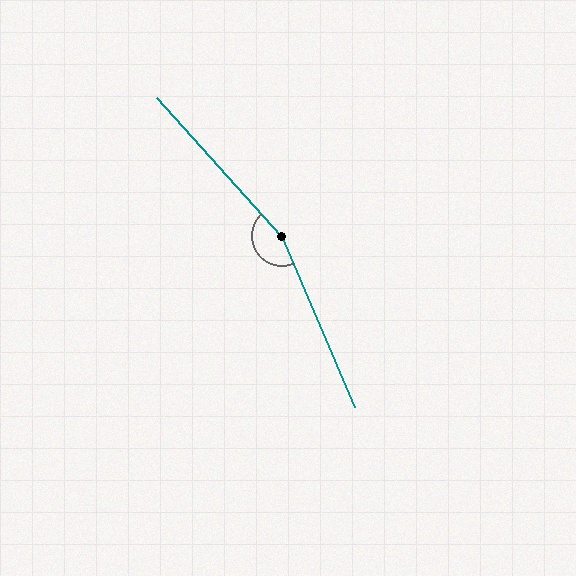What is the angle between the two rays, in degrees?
Approximately 161 degrees.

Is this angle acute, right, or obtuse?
It is obtuse.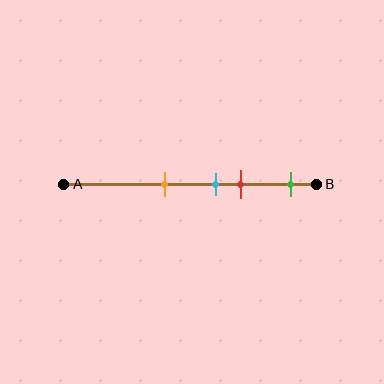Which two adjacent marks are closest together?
The cyan and red marks are the closest adjacent pair.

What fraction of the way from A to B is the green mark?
The green mark is approximately 90% (0.9) of the way from A to B.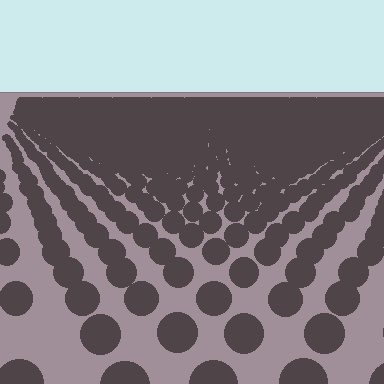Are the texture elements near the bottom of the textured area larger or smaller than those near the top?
Larger. Near the bottom, elements are closer to the viewer and appear at a bigger on-screen size.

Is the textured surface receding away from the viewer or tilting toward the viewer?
The surface is receding away from the viewer. Texture elements get smaller and denser toward the top.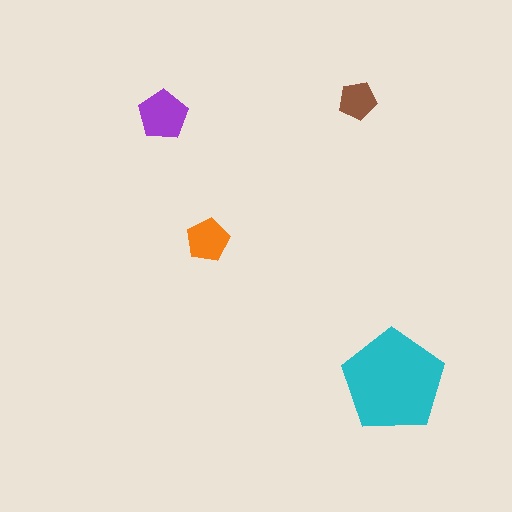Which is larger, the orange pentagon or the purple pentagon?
The purple one.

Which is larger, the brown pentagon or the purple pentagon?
The purple one.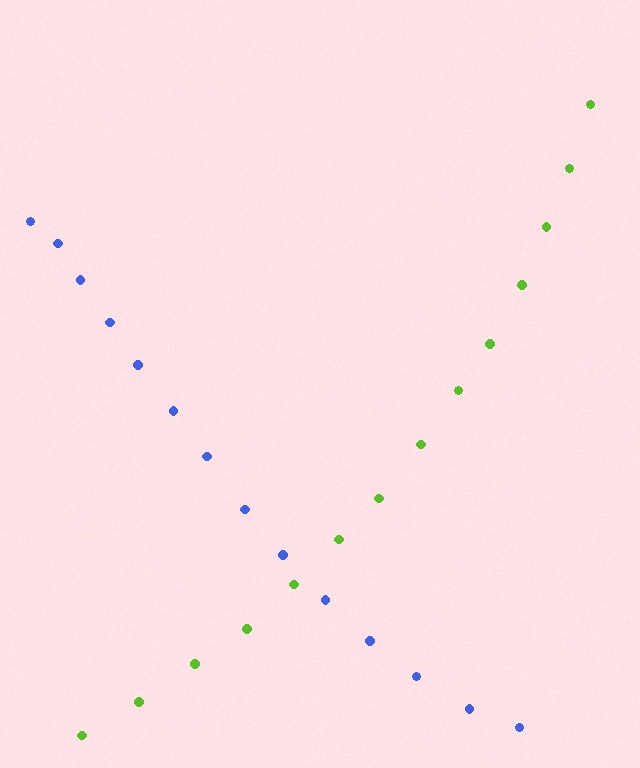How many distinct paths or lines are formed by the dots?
There are 2 distinct paths.